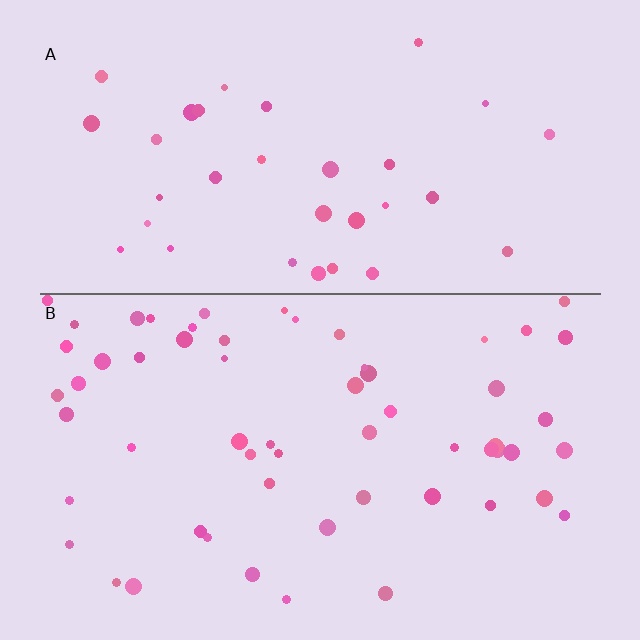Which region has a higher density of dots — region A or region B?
B (the bottom).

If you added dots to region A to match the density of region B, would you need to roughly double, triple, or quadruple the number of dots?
Approximately double.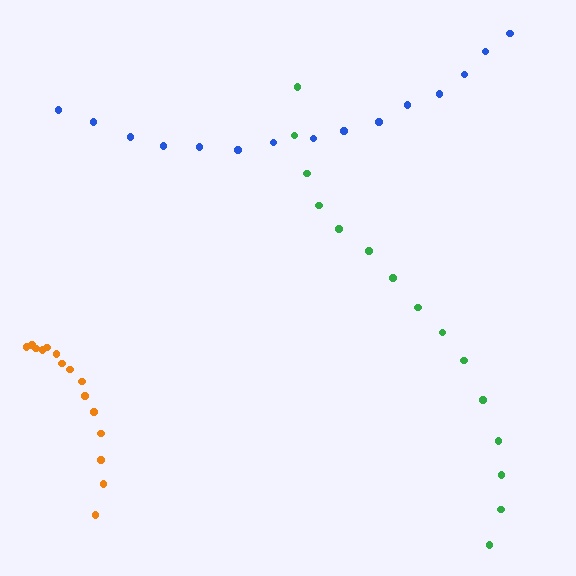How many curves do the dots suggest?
There are 3 distinct paths.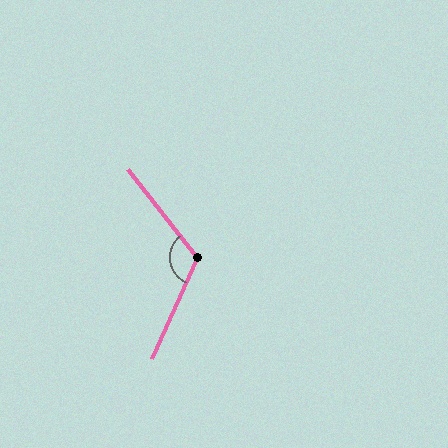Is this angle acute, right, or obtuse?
It is obtuse.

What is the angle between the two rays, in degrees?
Approximately 118 degrees.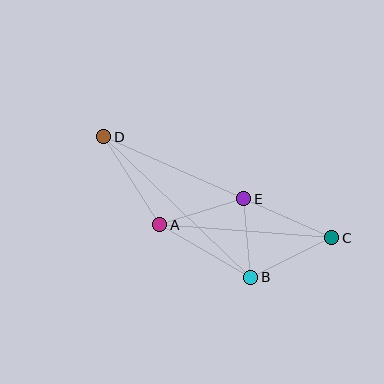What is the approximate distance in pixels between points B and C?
The distance between B and C is approximately 90 pixels.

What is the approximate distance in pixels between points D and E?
The distance between D and E is approximately 153 pixels.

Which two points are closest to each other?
Points B and E are closest to each other.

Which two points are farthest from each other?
Points C and D are farthest from each other.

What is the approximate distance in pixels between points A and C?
The distance between A and C is approximately 172 pixels.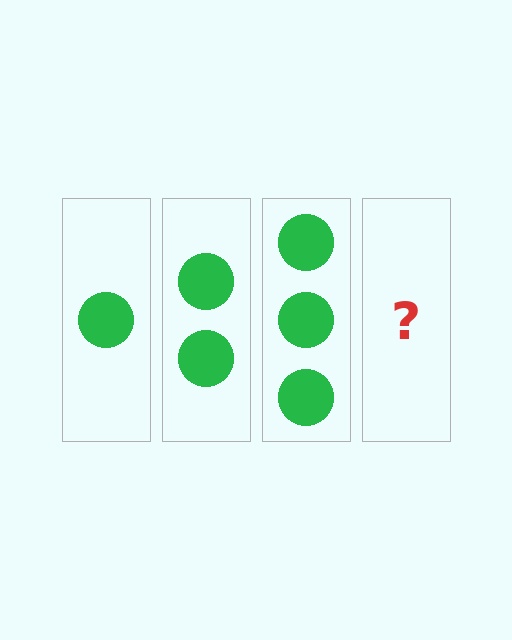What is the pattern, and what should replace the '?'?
The pattern is that each step adds one more circle. The '?' should be 4 circles.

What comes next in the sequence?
The next element should be 4 circles.